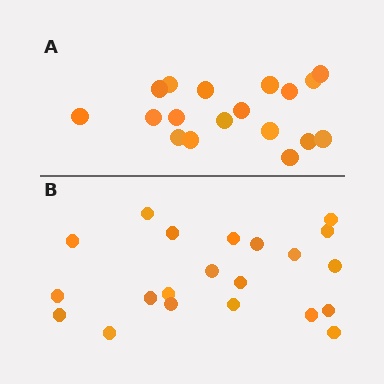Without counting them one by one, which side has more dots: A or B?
Region B (the bottom region) has more dots.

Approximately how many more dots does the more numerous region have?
Region B has just a few more — roughly 2 or 3 more dots than region A.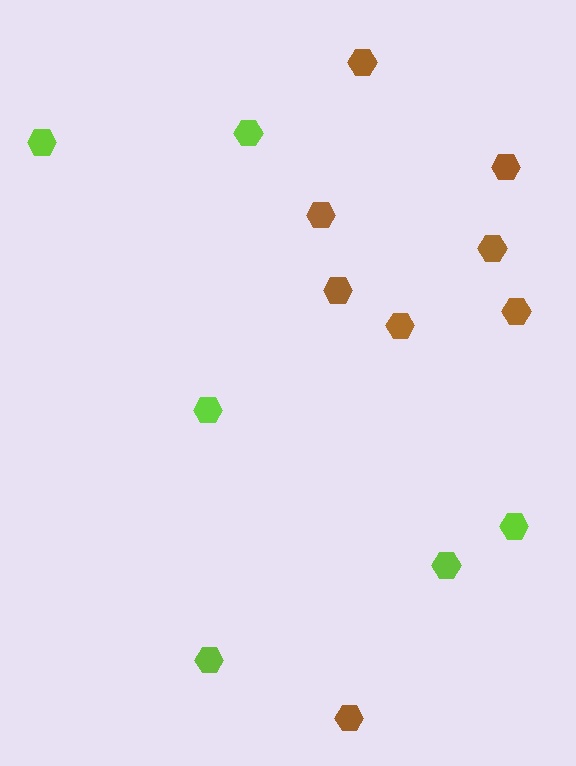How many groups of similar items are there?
There are 2 groups: one group of lime hexagons (6) and one group of brown hexagons (8).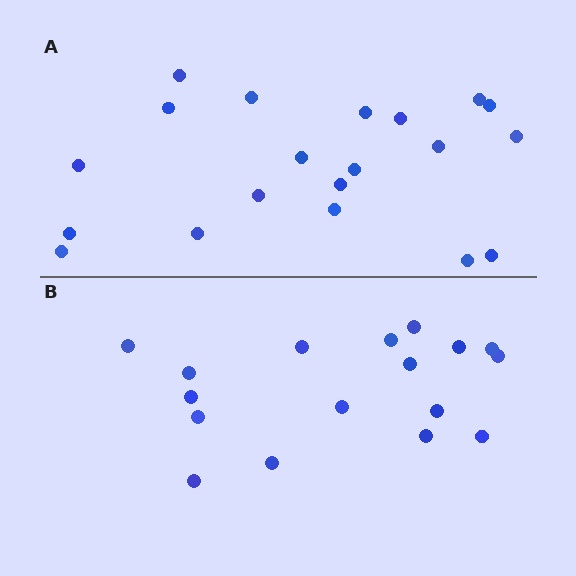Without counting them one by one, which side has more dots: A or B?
Region A (the top region) has more dots.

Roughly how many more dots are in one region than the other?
Region A has just a few more — roughly 2 or 3 more dots than region B.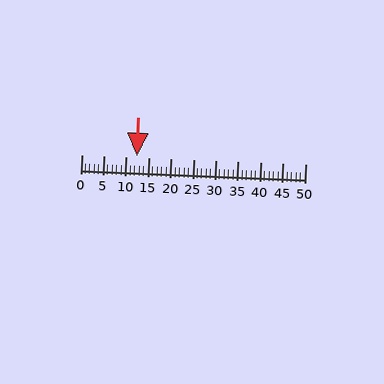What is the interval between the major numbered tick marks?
The major tick marks are spaced 5 units apart.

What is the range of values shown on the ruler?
The ruler shows values from 0 to 50.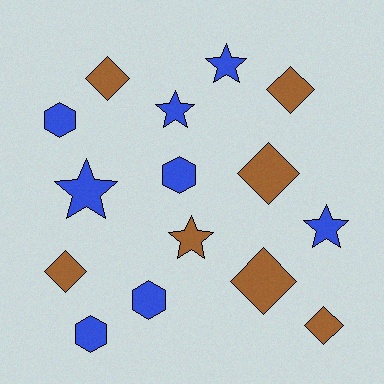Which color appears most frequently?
Blue, with 8 objects.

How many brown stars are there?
There is 1 brown star.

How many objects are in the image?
There are 15 objects.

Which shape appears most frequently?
Diamond, with 6 objects.